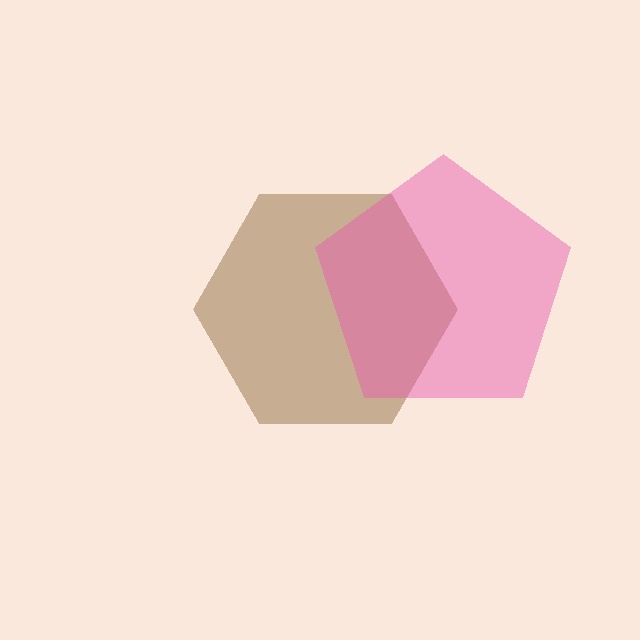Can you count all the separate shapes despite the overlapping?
Yes, there are 2 separate shapes.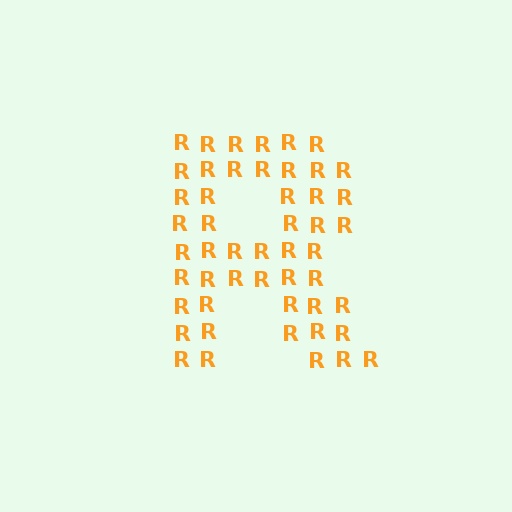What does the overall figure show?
The overall figure shows the letter R.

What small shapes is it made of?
It is made of small letter R's.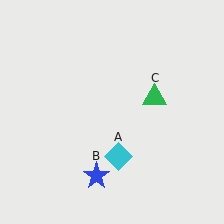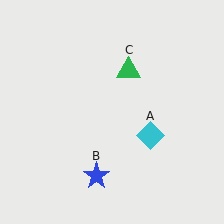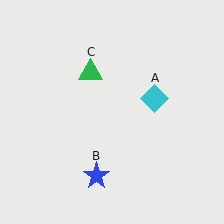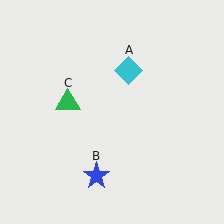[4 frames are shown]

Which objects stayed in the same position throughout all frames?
Blue star (object B) remained stationary.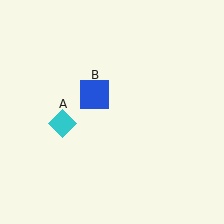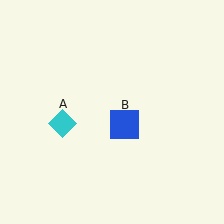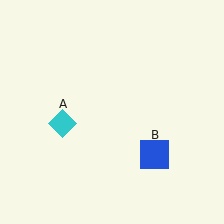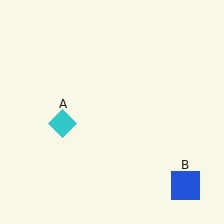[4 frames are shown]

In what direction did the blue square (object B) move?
The blue square (object B) moved down and to the right.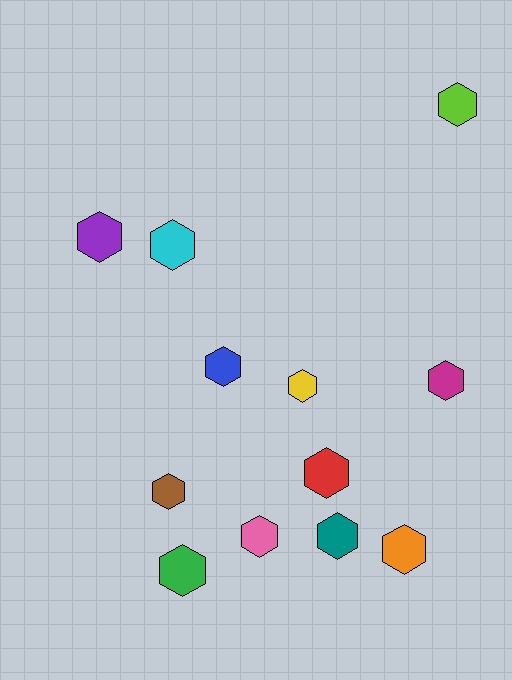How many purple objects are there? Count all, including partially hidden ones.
There is 1 purple object.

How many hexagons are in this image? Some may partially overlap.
There are 12 hexagons.